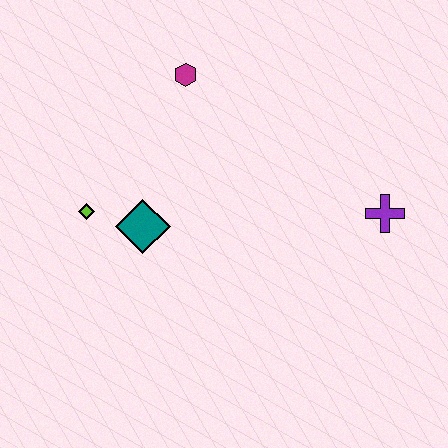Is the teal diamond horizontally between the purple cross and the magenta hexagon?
No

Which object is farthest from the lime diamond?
The purple cross is farthest from the lime diamond.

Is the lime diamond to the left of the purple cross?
Yes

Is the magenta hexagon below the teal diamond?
No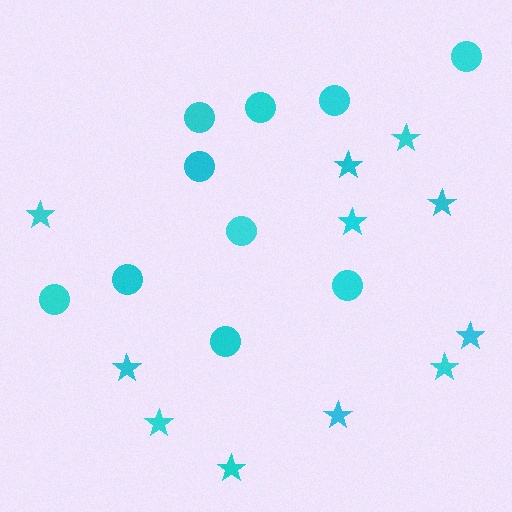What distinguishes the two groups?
There are 2 groups: one group of circles (10) and one group of stars (11).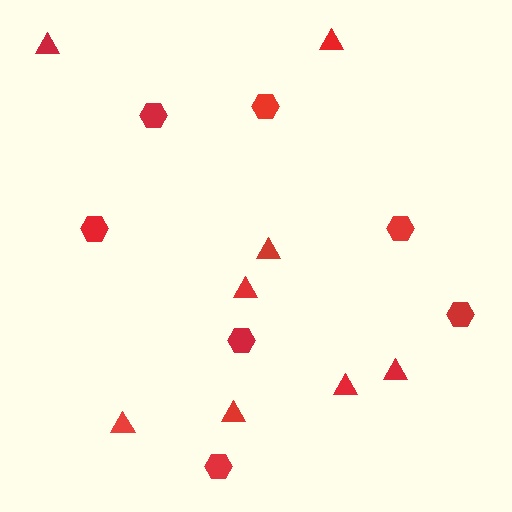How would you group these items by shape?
There are 2 groups: one group of hexagons (7) and one group of triangles (8).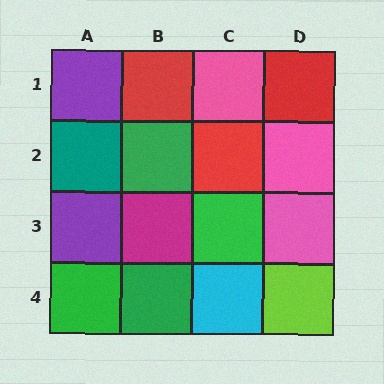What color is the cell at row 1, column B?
Red.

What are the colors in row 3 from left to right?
Purple, magenta, green, pink.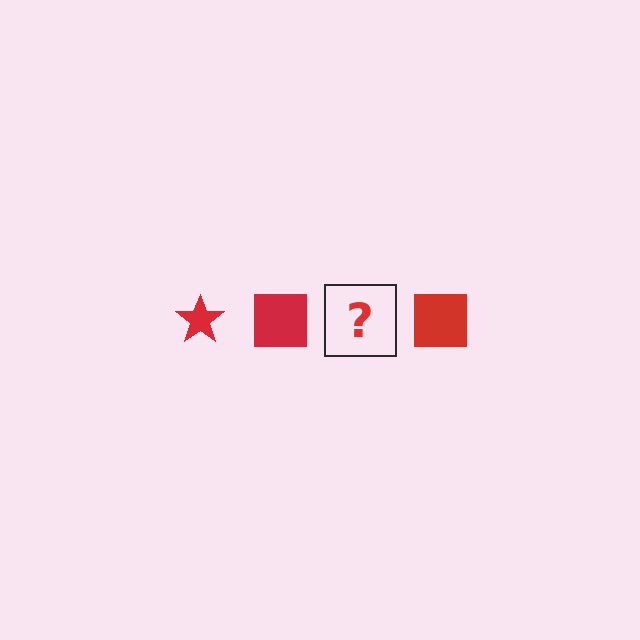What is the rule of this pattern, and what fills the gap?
The rule is that the pattern cycles through star, square shapes in red. The gap should be filled with a red star.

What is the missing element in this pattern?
The missing element is a red star.